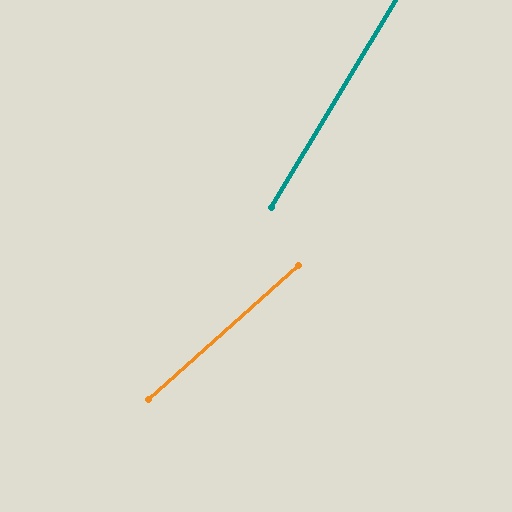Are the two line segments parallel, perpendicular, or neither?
Neither parallel nor perpendicular — they differ by about 17°.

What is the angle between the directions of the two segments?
Approximately 17 degrees.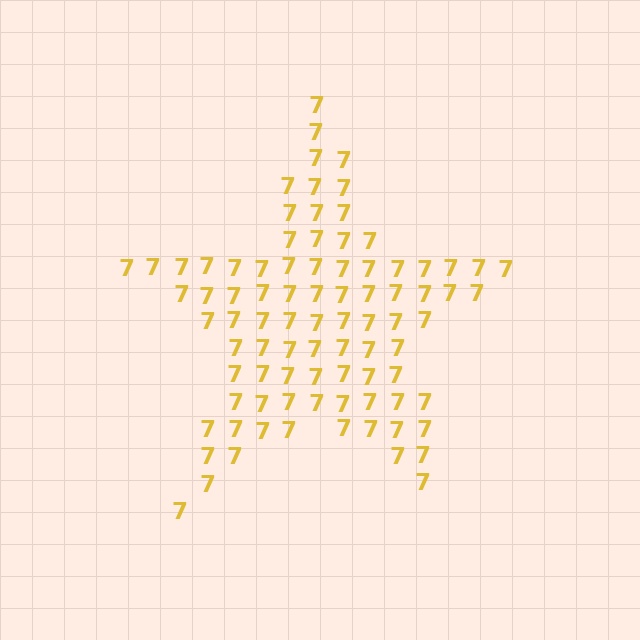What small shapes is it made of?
It is made of small digit 7's.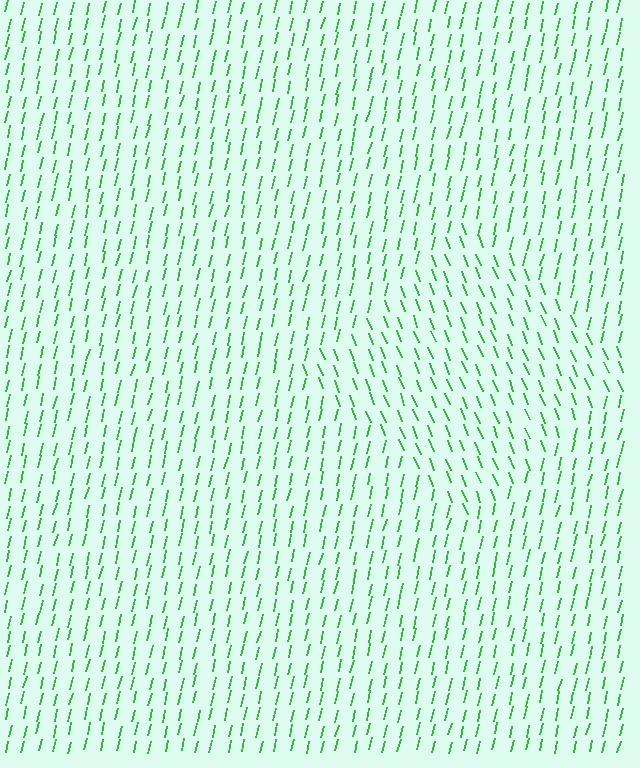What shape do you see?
I see a diamond.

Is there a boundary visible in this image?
Yes, there is a texture boundary formed by a change in line orientation.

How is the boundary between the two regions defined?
The boundary is defined purely by a change in line orientation (approximately 35 degrees difference). All lines are the same color and thickness.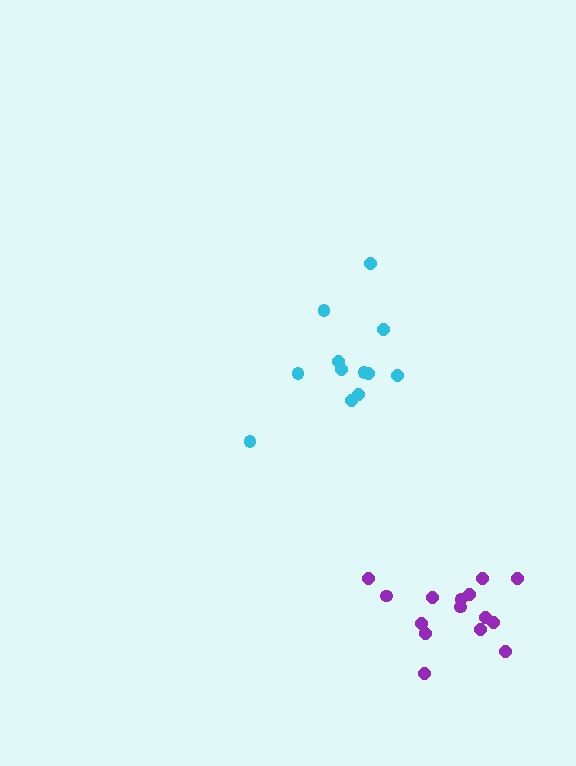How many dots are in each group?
Group 1: 15 dots, Group 2: 12 dots (27 total).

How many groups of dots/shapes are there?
There are 2 groups.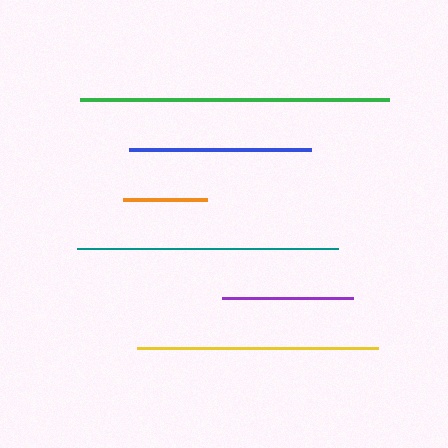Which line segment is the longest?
The green line is the longest at approximately 308 pixels.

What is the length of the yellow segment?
The yellow segment is approximately 241 pixels long.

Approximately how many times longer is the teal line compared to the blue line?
The teal line is approximately 1.4 times the length of the blue line.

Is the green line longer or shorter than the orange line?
The green line is longer than the orange line.